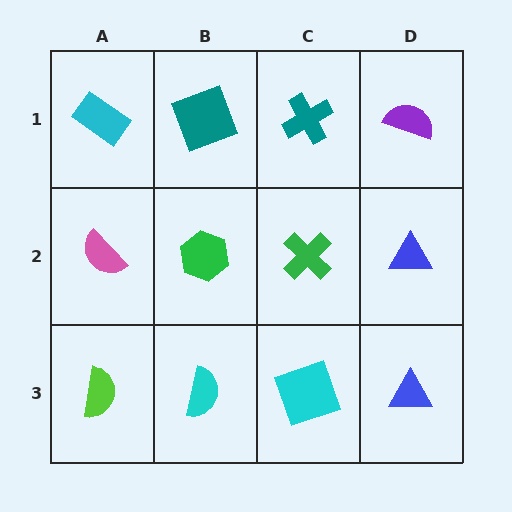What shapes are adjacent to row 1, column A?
A pink semicircle (row 2, column A), a teal square (row 1, column B).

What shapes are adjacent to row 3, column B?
A green hexagon (row 2, column B), a lime semicircle (row 3, column A), a cyan square (row 3, column C).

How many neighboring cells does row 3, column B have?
3.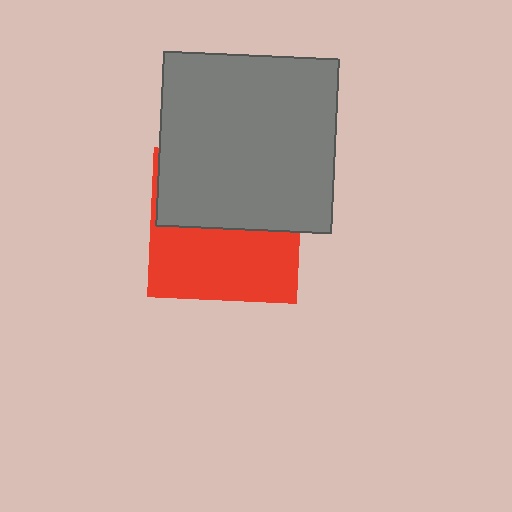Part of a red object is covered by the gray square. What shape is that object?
It is a square.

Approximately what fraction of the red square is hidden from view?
Roughly 52% of the red square is hidden behind the gray square.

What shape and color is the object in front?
The object in front is a gray square.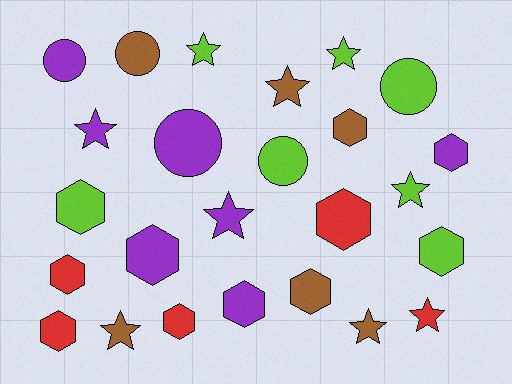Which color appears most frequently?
Lime, with 7 objects.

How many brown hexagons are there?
There are 2 brown hexagons.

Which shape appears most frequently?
Hexagon, with 11 objects.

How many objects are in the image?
There are 25 objects.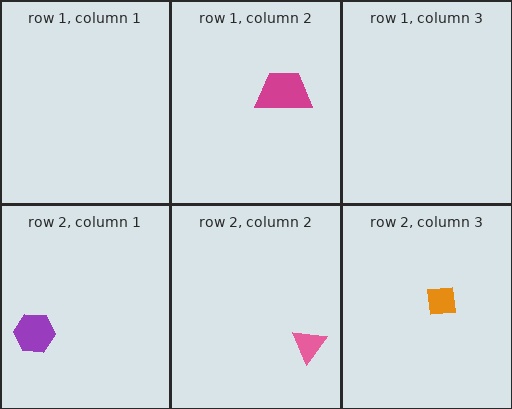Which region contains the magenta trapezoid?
The row 1, column 2 region.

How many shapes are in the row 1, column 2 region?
1.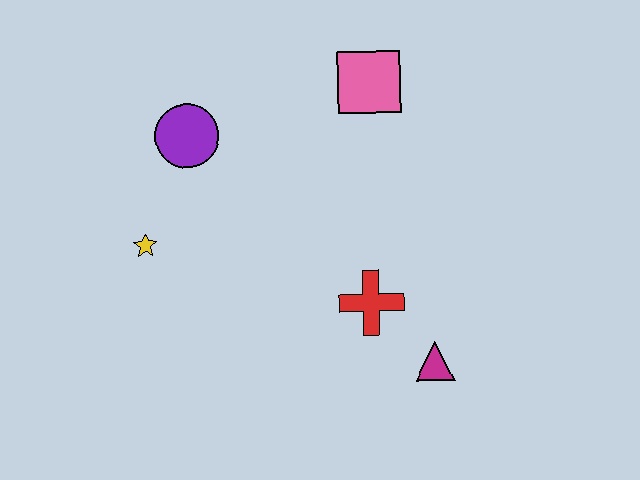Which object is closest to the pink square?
The purple circle is closest to the pink square.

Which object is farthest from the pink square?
The magenta triangle is farthest from the pink square.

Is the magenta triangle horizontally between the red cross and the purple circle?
No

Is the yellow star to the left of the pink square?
Yes